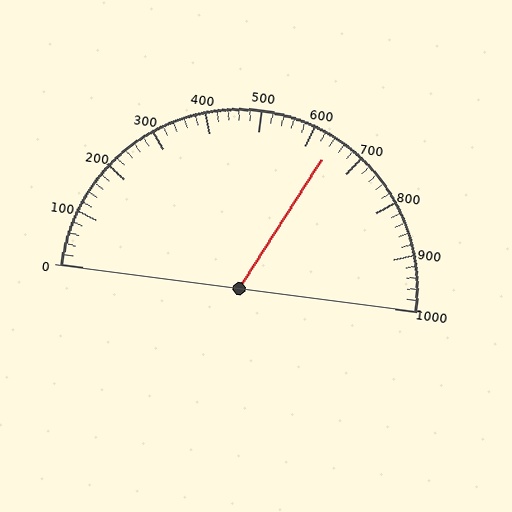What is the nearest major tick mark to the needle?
The nearest major tick mark is 600.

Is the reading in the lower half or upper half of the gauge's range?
The reading is in the upper half of the range (0 to 1000).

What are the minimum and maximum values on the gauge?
The gauge ranges from 0 to 1000.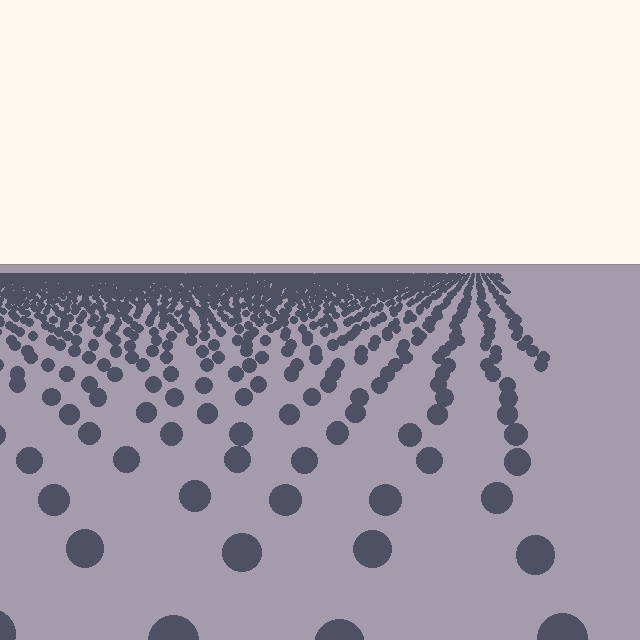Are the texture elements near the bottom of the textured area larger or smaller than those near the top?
Larger. Near the bottom, elements are closer to the viewer and appear at a bigger on-screen size.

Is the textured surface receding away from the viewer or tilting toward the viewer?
The surface is receding away from the viewer. Texture elements get smaller and denser toward the top.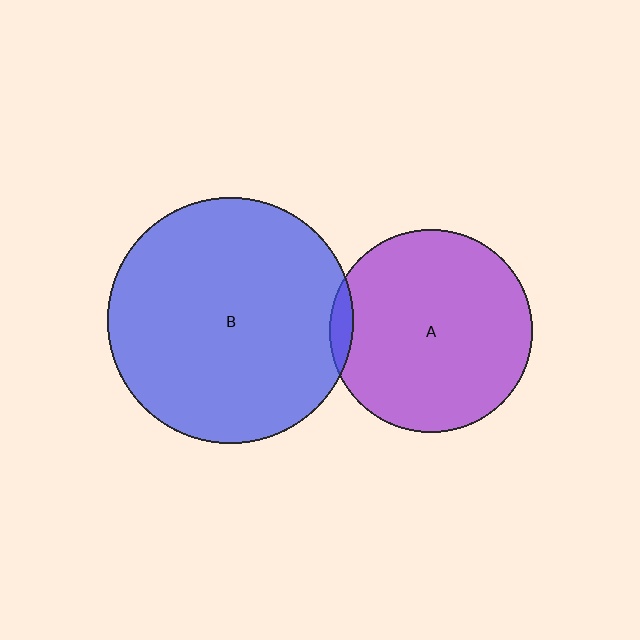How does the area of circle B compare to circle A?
Approximately 1.5 times.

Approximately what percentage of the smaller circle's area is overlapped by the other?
Approximately 5%.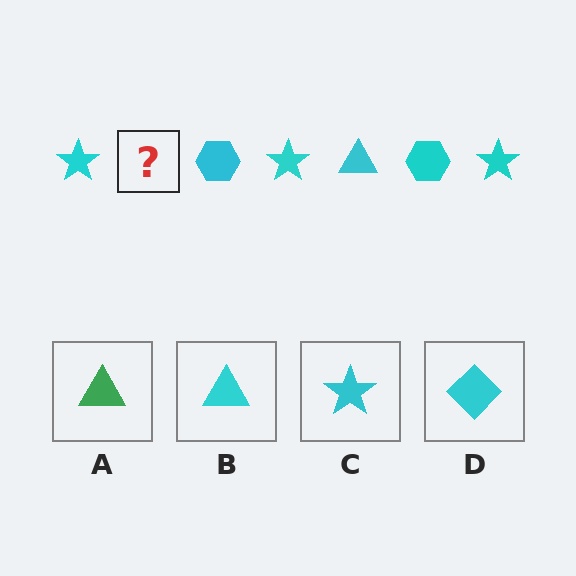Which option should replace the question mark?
Option B.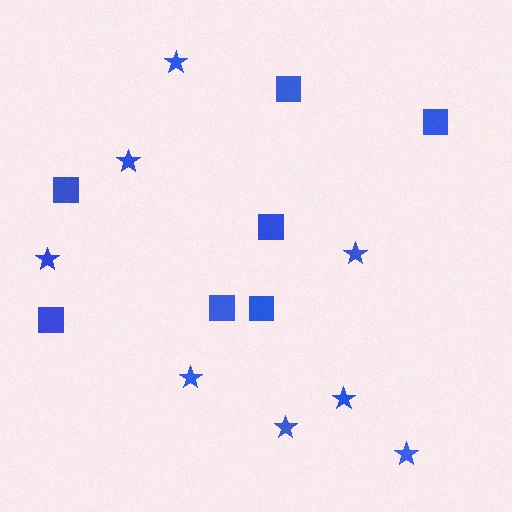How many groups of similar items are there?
There are 2 groups: one group of stars (8) and one group of squares (7).